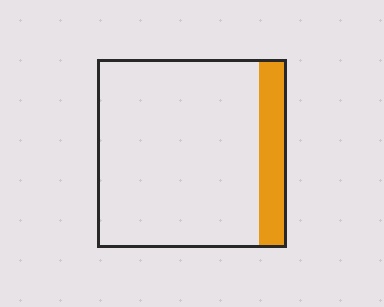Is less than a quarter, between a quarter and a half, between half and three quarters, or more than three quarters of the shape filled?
Less than a quarter.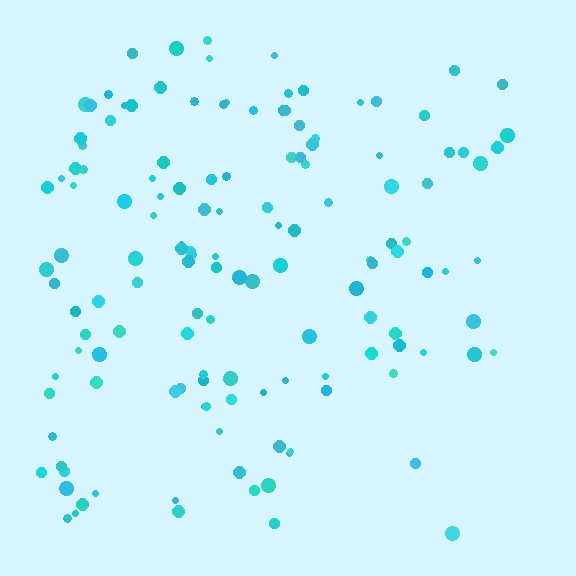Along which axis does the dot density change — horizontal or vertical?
Horizontal.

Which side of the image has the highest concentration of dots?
The left.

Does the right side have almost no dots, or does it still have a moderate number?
Still a moderate number, just noticeably fewer than the left.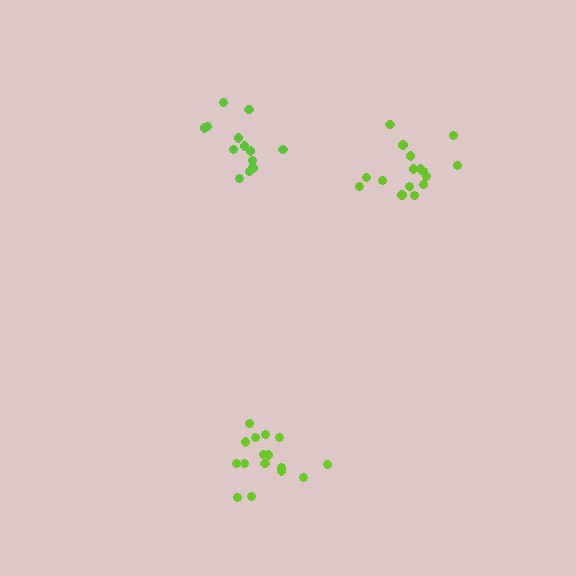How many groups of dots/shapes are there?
There are 3 groups.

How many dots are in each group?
Group 1: 16 dots, Group 2: 16 dots, Group 3: 13 dots (45 total).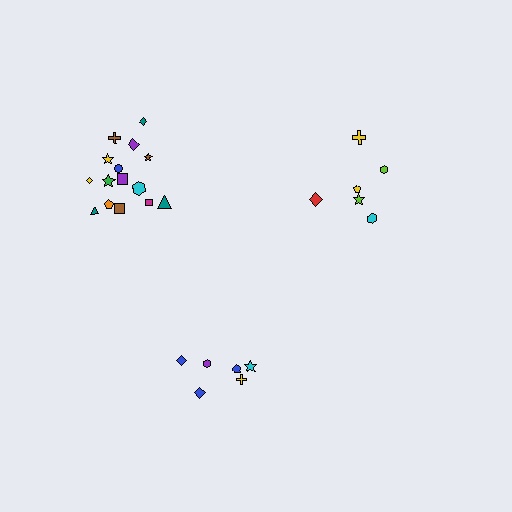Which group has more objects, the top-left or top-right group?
The top-left group.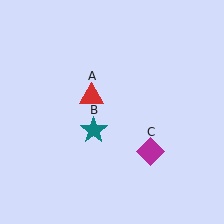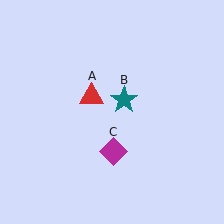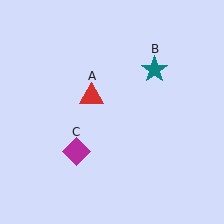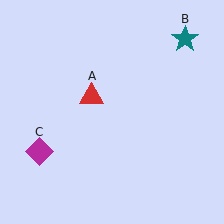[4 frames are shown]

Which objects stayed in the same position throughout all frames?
Red triangle (object A) remained stationary.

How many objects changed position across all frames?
2 objects changed position: teal star (object B), magenta diamond (object C).